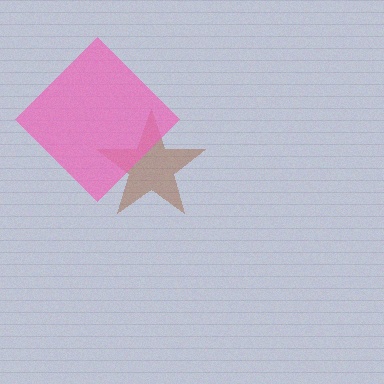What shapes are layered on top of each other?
The layered shapes are: a brown star, a pink diamond.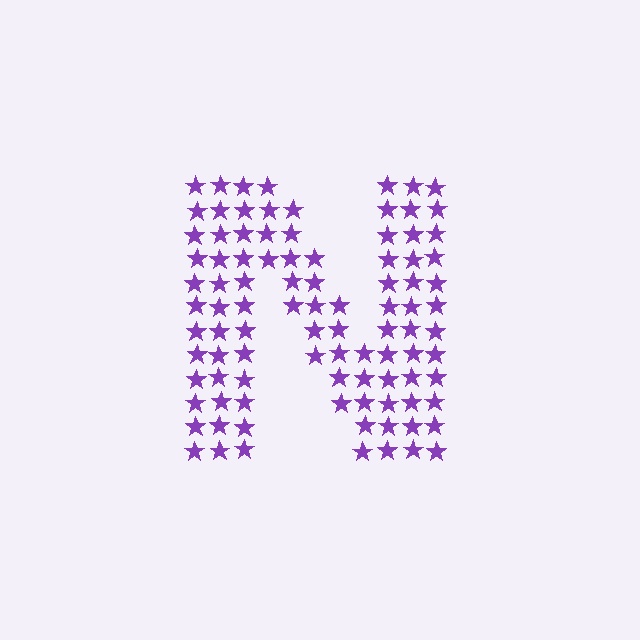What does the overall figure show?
The overall figure shows the letter N.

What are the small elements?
The small elements are stars.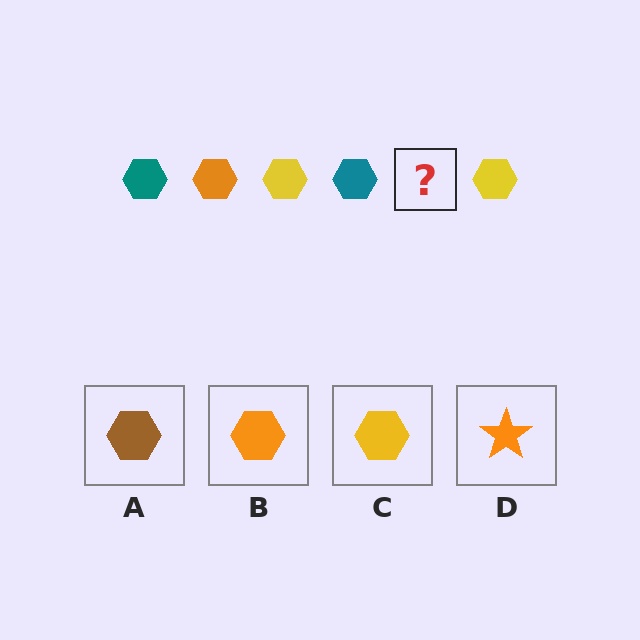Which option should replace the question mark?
Option B.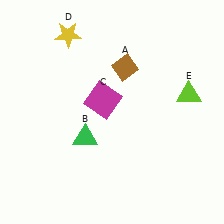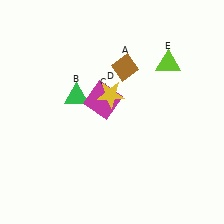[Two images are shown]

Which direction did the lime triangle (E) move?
The lime triangle (E) moved up.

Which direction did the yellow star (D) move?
The yellow star (D) moved down.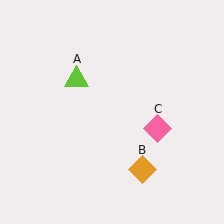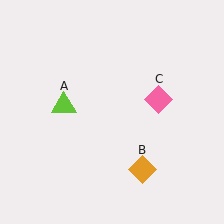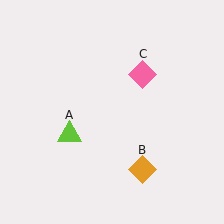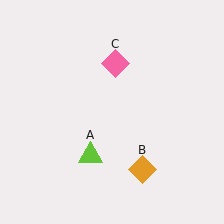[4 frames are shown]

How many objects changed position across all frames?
2 objects changed position: lime triangle (object A), pink diamond (object C).